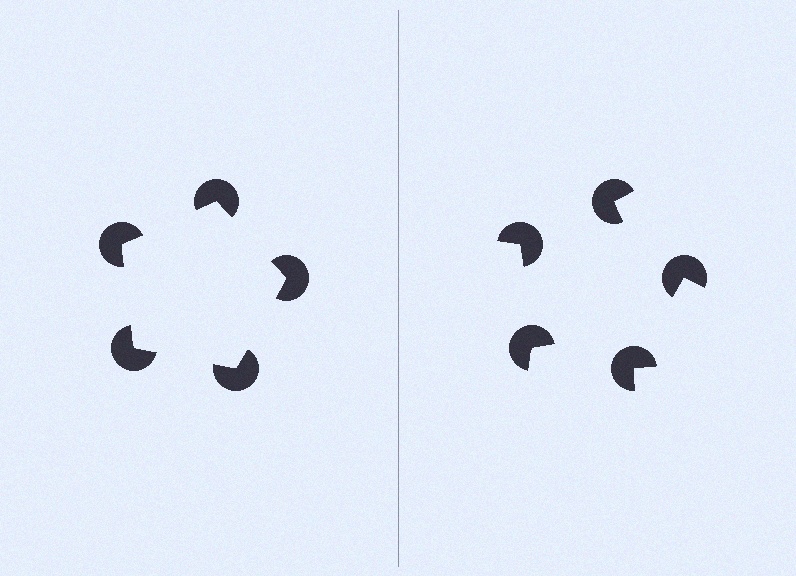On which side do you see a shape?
An illusory pentagon appears on the left side. On the right side the wedge cuts are rotated, so no coherent shape forms.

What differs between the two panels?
The pac-man discs are positioned identically on both sides; only the wedge orientations differ. On the left they align to a pentagon; on the right they are misaligned.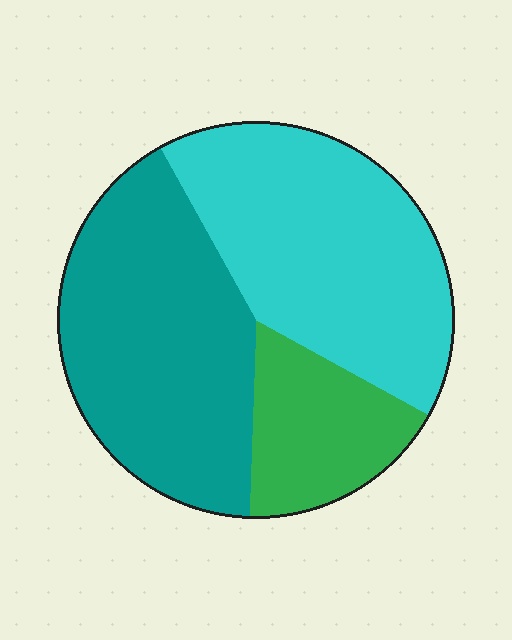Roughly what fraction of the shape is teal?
Teal takes up between a third and a half of the shape.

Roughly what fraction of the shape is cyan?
Cyan takes up about two fifths (2/5) of the shape.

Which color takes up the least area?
Green, at roughly 15%.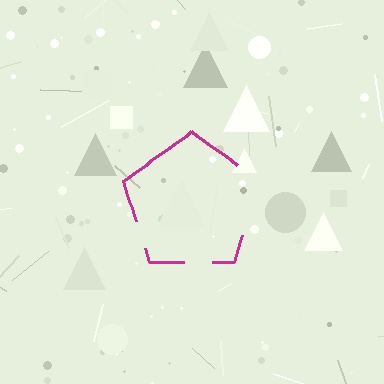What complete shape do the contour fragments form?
The contour fragments form a pentagon.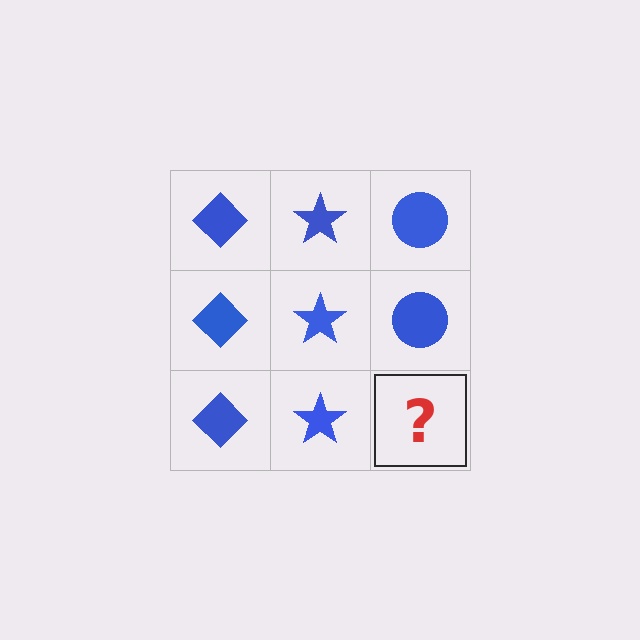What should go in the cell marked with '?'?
The missing cell should contain a blue circle.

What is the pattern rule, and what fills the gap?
The rule is that each column has a consistent shape. The gap should be filled with a blue circle.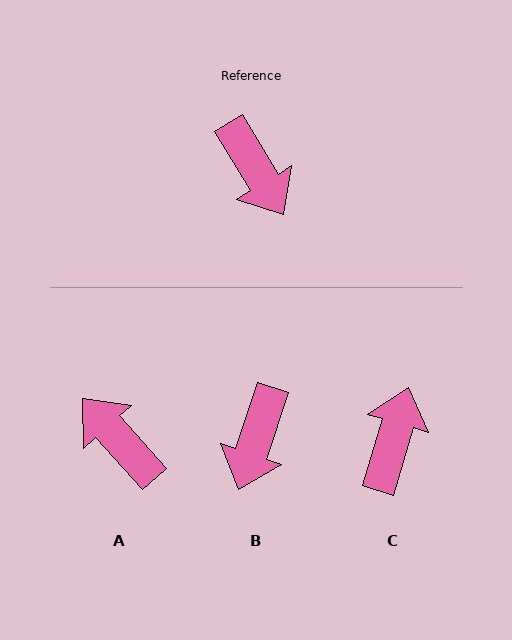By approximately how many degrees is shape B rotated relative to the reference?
Approximately 50 degrees clockwise.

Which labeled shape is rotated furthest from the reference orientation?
A, about 169 degrees away.